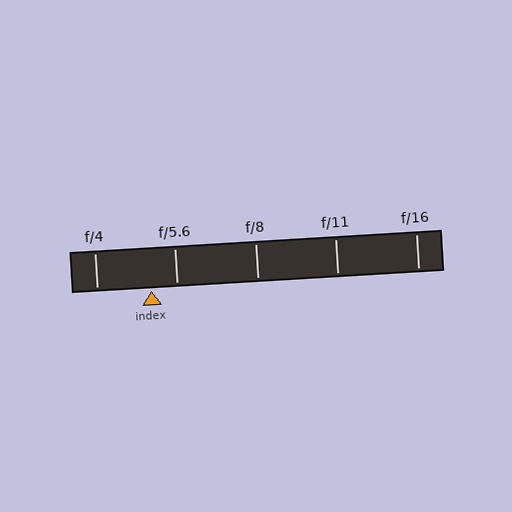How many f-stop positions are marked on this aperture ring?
There are 5 f-stop positions marked.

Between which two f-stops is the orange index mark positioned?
The index mark is between f/4 and f/5.6.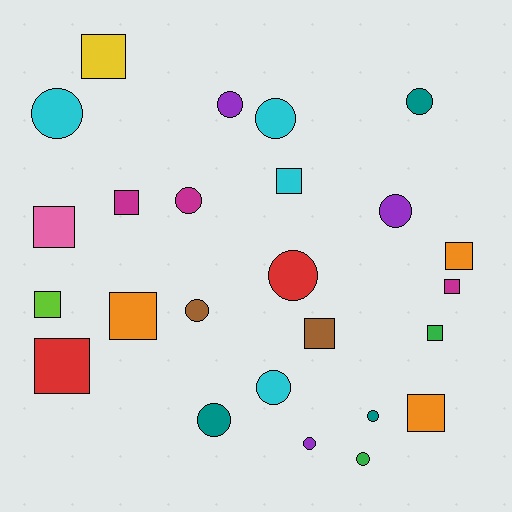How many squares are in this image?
There are 12 squares.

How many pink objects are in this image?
There is 1 pink object.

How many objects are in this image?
There are 25 objects.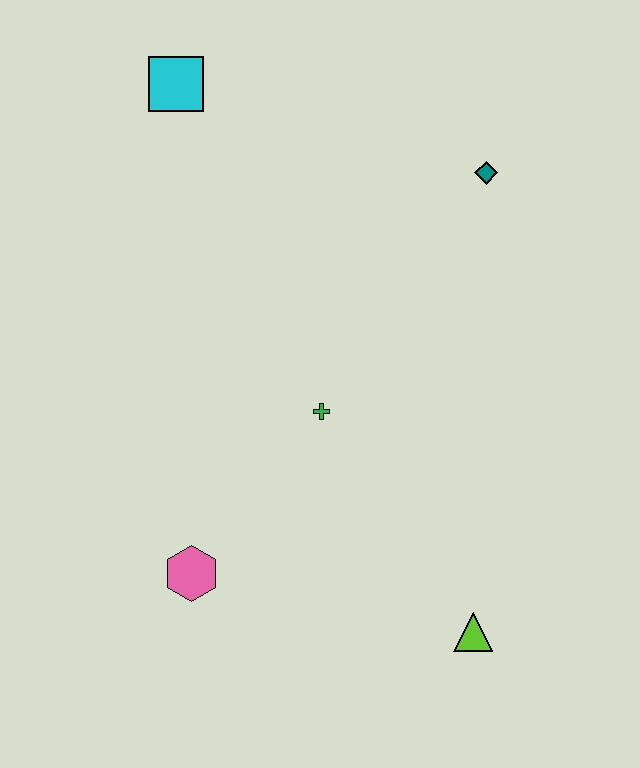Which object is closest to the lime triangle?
The green cross is closest to the lime triangle.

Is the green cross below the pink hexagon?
No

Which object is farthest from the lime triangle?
The cyan square is farthest from the lime triangle.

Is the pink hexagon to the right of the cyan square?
Yes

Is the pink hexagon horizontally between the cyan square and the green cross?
Yes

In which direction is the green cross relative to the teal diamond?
The green cross is below the teal diamond.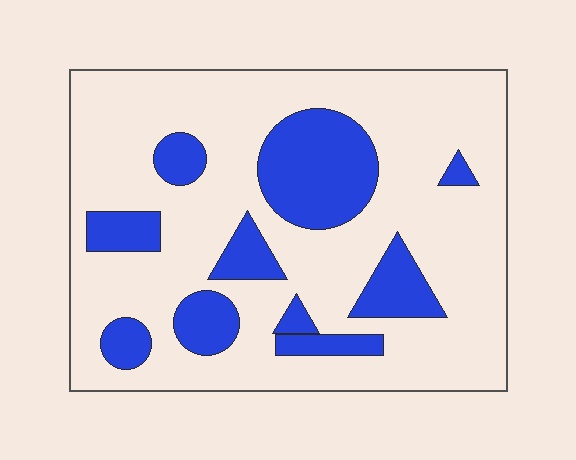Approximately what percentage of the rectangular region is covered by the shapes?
Approximately 25%.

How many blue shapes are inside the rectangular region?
10.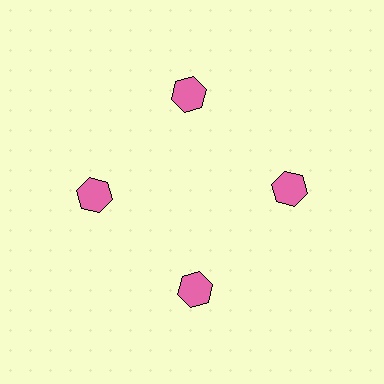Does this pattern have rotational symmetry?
Yes, this pattern has 4-fold rotational symmetry. It looks the same after rotating 90 degrees around the center.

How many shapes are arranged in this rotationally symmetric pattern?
There are 4 shapes, arranged in 4 groups of 1.